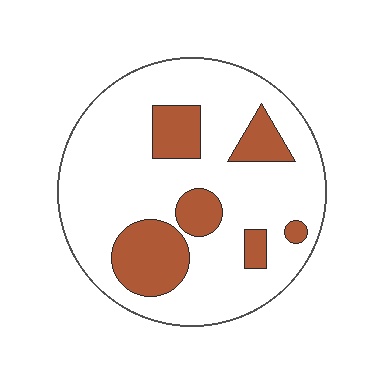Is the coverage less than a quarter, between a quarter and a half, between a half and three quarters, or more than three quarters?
Less than a quarter.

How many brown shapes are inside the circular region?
6.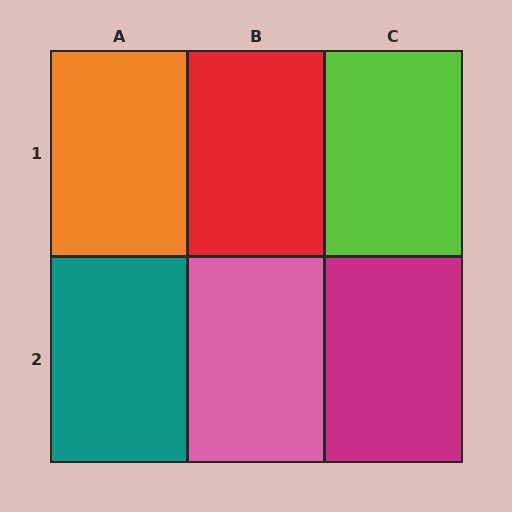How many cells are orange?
1 cell is orange.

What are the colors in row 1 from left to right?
Orange, red, lime.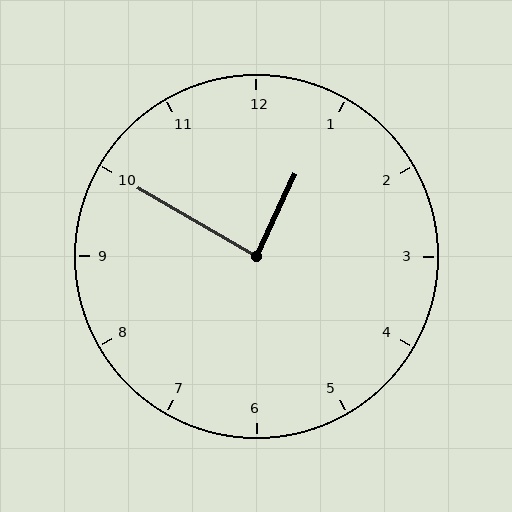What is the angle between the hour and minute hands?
Approximately 85 degrees.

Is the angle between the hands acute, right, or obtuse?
It is right.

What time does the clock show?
12:50.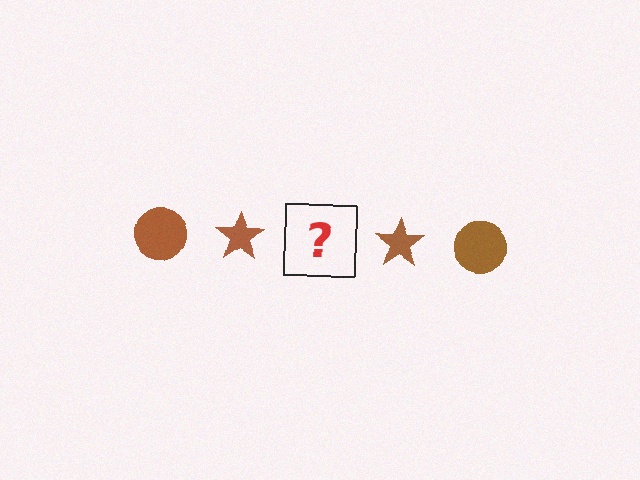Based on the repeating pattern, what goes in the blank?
The blank should be a brown circle.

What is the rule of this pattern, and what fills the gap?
The rule is that the pattern cycles through circle, star shapes in brown. The gap should be filled with a brown circle.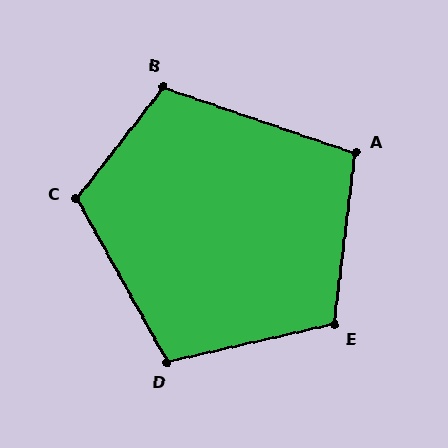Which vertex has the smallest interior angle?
A, at approximately 102 degrees.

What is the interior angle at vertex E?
Approximately 110 degrees (obtuse).